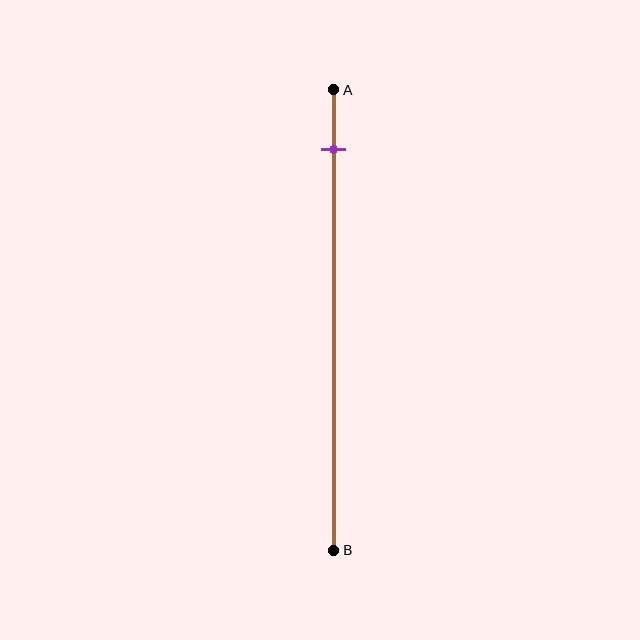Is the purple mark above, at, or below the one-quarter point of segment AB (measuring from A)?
The purple mark is above the one-quarter point of segment AB.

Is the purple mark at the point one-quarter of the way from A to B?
No, the mark is at about 15% from A, not at the 25% one-quarter point.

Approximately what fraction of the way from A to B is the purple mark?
The purple mark is approximately 15% of the way from A to B.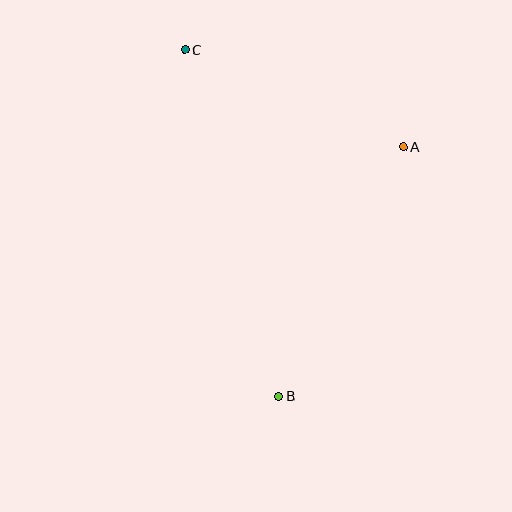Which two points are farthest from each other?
Points B and C are farthest from each other.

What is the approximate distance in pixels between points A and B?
The distance between A and B is approximately 279 pixels.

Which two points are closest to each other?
Points A and C are closest to each other.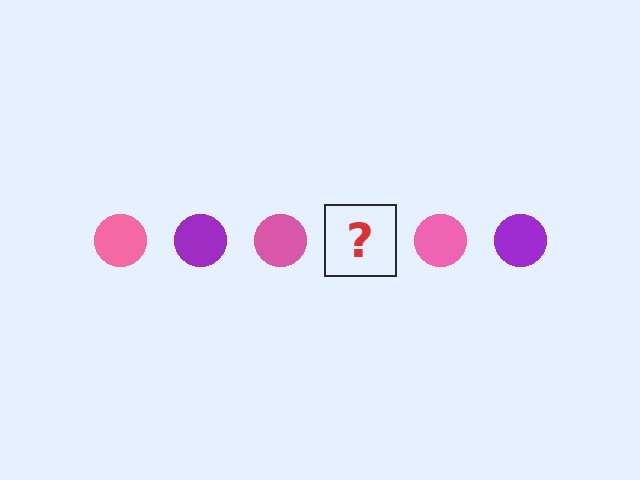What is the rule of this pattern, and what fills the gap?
The rule is that the pattern cycles through pink, purple circles. The gap should be filled with a purple circle.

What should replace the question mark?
The question mark should be replaced with a purple circle.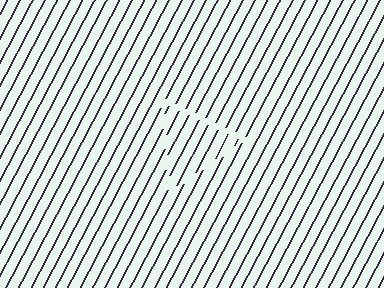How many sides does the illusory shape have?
3 sides — the line-ends trace a triangle.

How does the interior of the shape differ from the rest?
The interior of the shape contains the same grating, shifted by half a period — the contour is defined by the phase discontinuity where line-ends from the inner and outer gratings abut.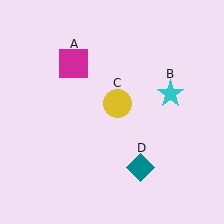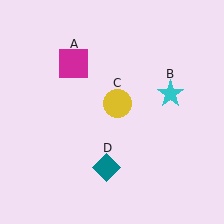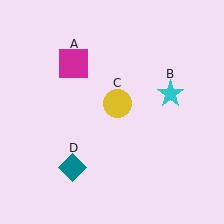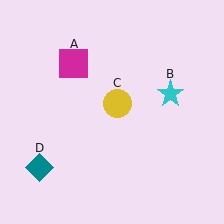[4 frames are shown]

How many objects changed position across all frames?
1 object changed position: teal diamond (object D).